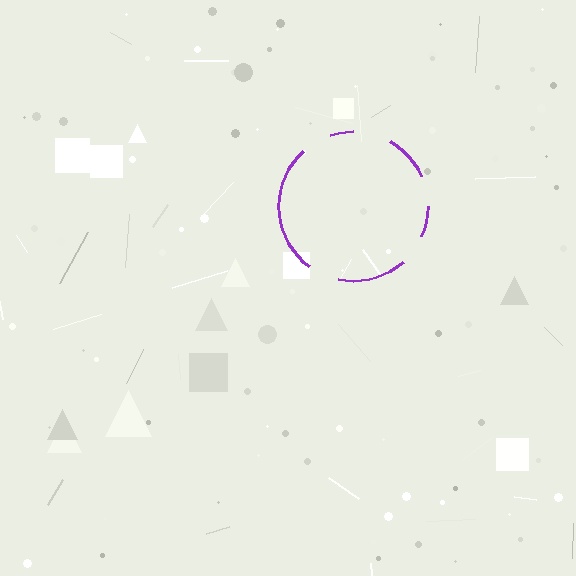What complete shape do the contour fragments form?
The contour fragments form a circle.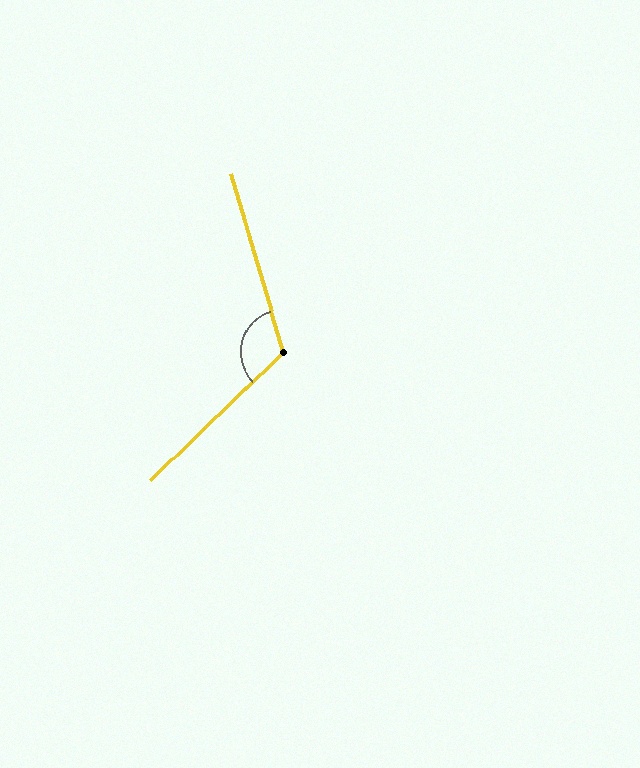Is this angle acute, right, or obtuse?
It is obtuse.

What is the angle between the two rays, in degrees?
Approximately 118 degrees.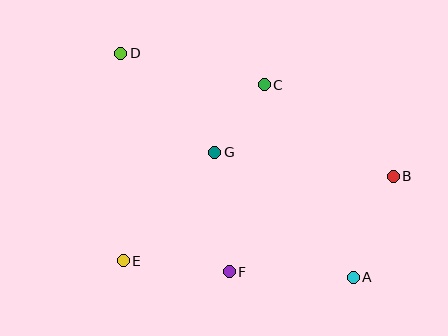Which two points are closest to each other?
Points C and G are closest to each other.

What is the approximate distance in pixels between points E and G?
The distance between E and G is approximately 142 pixels.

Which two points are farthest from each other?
Points A and D are farthest from each other.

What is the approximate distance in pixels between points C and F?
The distance between C and F is approximately 190 pixels.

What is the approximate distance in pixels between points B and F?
The distance between B and F is approximately 190 pixels.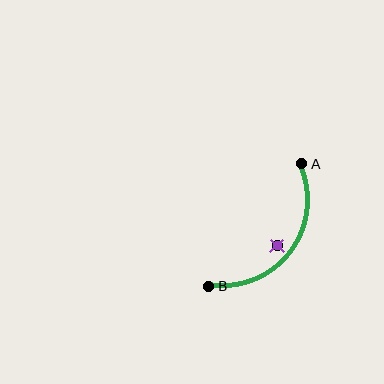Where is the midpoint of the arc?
The arc midpoint is the point on the curve farthest from the straight line joining A and B. It sits below and to the right of that line.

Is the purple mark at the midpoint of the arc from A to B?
No — the purple mark does not lie on the arc at all. It sits slightly inside the curve.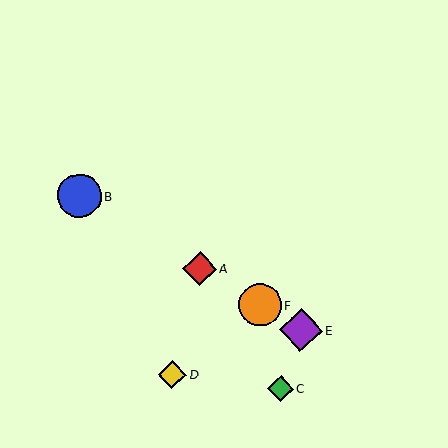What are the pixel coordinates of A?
Object A is at (200, 268).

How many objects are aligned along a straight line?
4 objects (A, B, E, F) are aligned along a straight line.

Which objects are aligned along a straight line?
Objects A, B, E, F are aligned along a straight line.